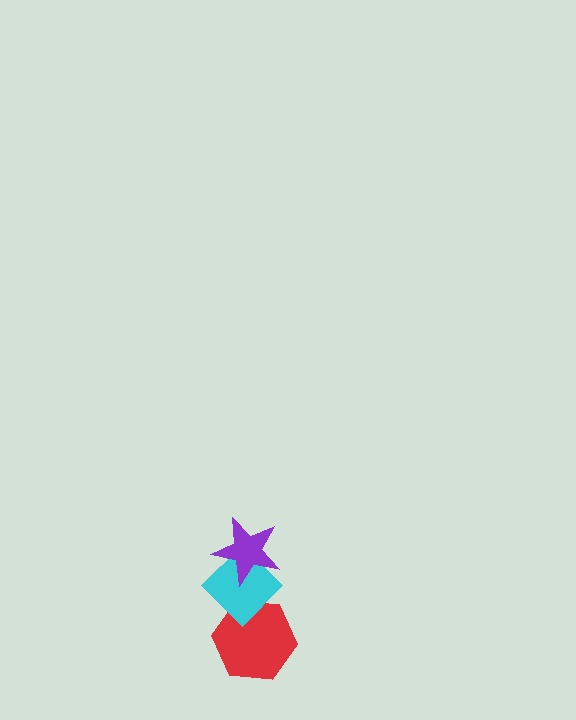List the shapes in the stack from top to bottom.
From top to bottom: the purple star, the cyan diamond, the red hexagon.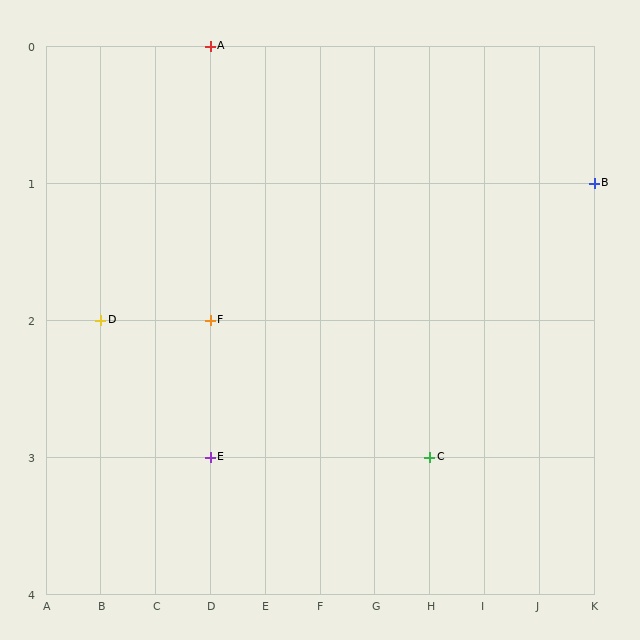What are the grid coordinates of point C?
Point C is at grid coordinates (H, 3).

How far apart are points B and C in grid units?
Points B and C are 3 columns and 2 rows apart (about 3.6 grid units diagonally).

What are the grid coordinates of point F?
Point F is at grid coordinates (D, 2).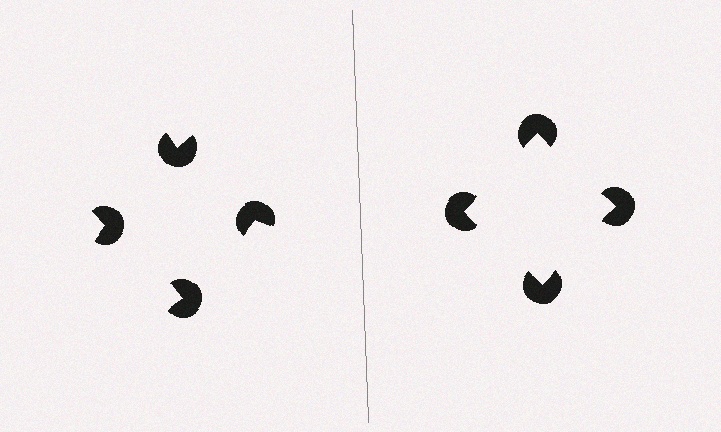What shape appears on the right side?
An illusory square.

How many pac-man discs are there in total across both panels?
8 — 4 on each side.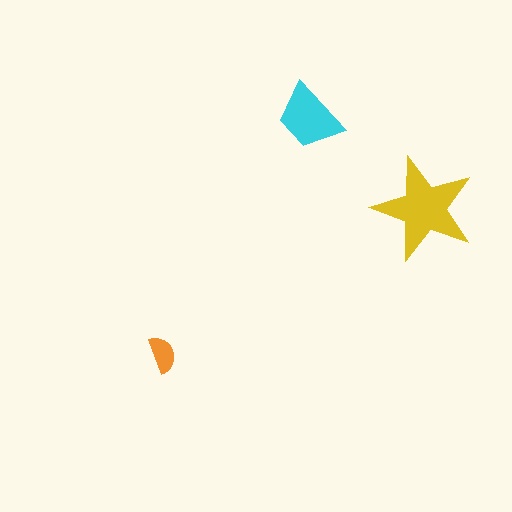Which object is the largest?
The yellow star.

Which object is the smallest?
The orange semicircle.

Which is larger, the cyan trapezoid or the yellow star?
The yellow star.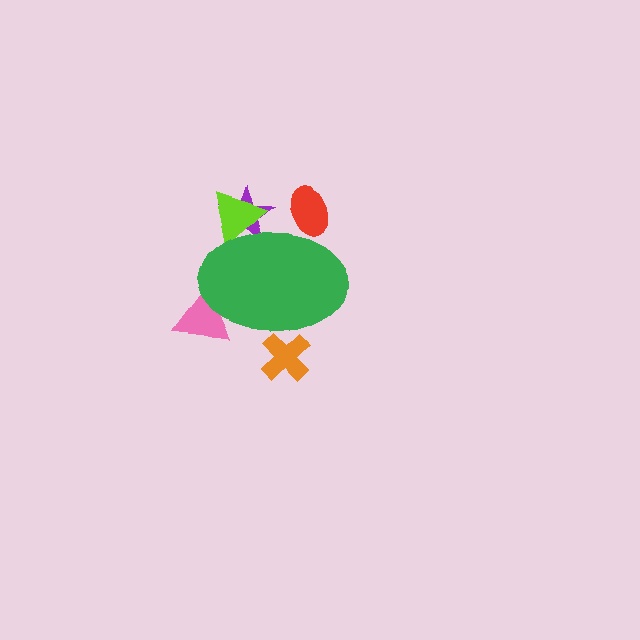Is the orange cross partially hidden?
Yes, the orange cross is partially hidden behind the green ellipse.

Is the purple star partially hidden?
Yes, the purple star is partially hidden behind the green ellipse.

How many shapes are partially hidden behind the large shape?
5 shapes are partially hidden.